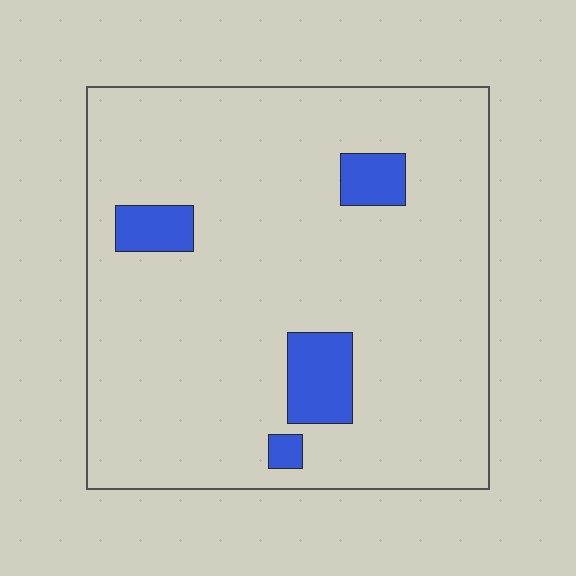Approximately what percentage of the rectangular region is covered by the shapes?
Approximately 10%.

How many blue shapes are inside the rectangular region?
4.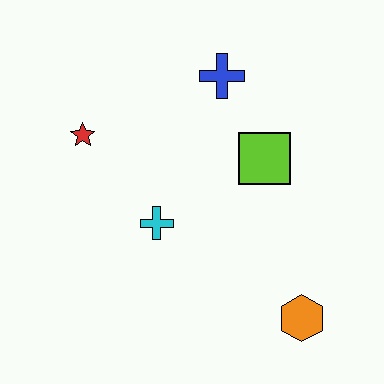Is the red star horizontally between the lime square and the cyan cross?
No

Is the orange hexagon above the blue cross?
No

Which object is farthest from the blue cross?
The orange hexagon is farthest from the blue cross.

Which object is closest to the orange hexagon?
The lime square is closest to the orange hexagon.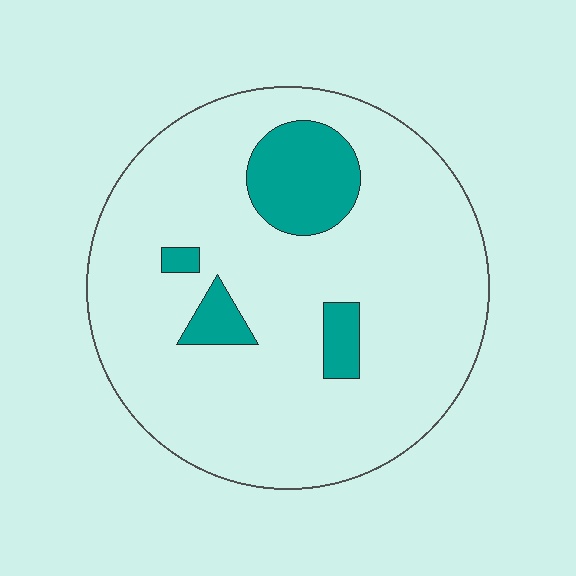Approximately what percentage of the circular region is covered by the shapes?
Approximately 15%.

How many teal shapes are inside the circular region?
4.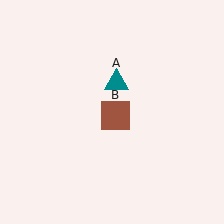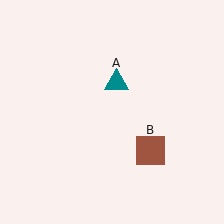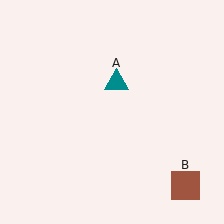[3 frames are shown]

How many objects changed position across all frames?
1 object changed position: brown square (object B).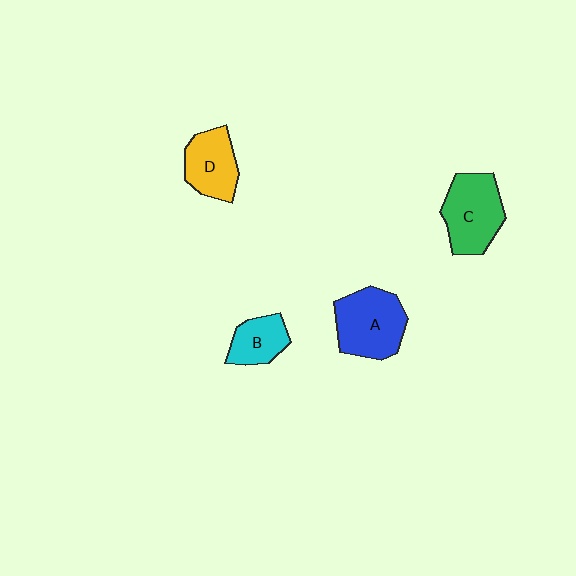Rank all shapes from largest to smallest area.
From largest to smallest: A (blue), C (green), D (yellow), B (cyan).